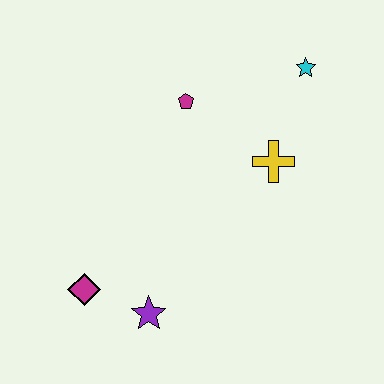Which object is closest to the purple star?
The magenta diamond is closest to the purple star.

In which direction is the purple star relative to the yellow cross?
The purple star is below the yellow cross.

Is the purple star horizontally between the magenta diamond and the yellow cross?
Yes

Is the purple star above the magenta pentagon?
No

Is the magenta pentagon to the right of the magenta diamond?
Yes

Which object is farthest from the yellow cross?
The magenta diamond is farthest from the yellow cross.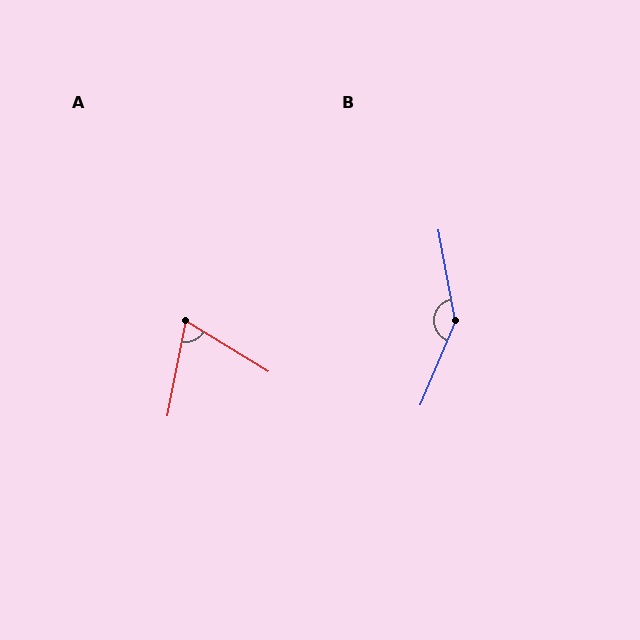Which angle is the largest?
B, at approximately 147 degrees.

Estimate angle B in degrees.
Approximately 147 degrees.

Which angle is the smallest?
A, at approximately 70 degrees.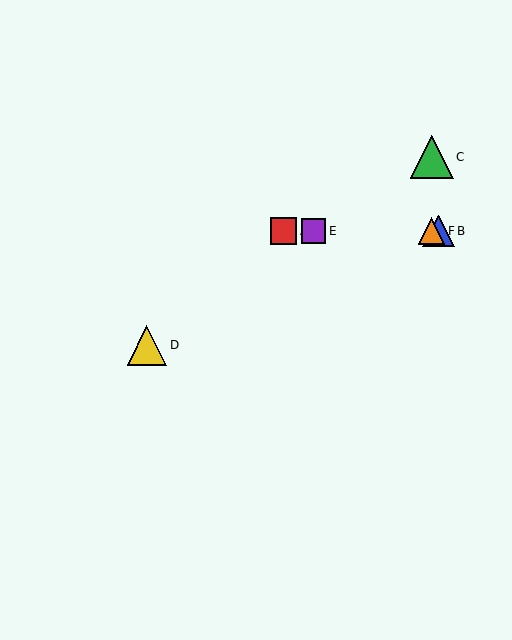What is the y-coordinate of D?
Object D is at y≈345.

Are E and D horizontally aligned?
No, E is at y≈231 and D is at y≈345.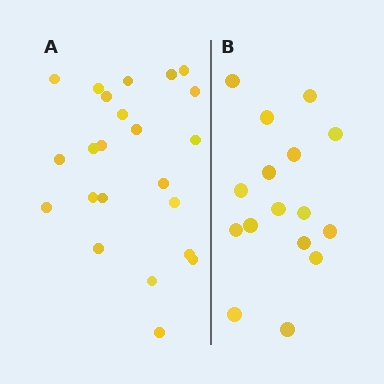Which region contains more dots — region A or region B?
Region A (the left region) has more dots.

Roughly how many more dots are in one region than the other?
Region A has roughly 8 or so more dots than region B.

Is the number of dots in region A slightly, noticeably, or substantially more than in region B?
Region A has noticeably more, but not dramatically so. The ratio is roughly 1.4 to 1.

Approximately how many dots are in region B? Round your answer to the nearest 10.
About 20 dots. (The exact count is 16, which rounds to 20.)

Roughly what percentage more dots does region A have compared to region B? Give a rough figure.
About 45% more.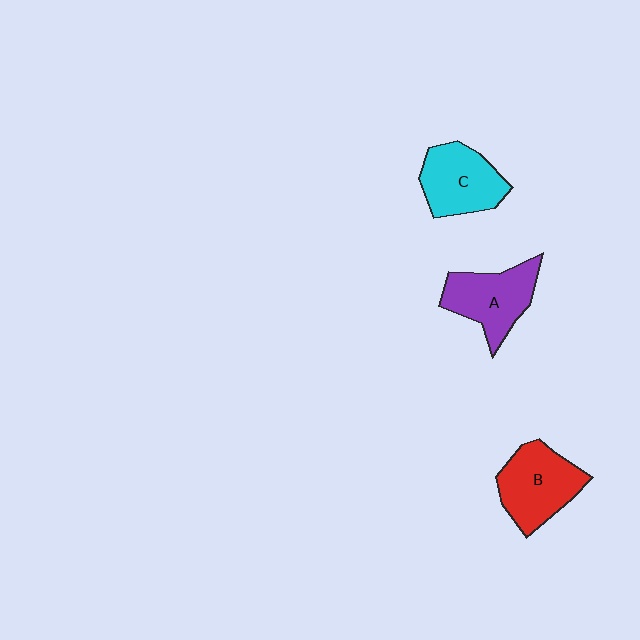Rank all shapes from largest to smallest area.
From largest to smallest: B (red), A (purple), C (cyan).